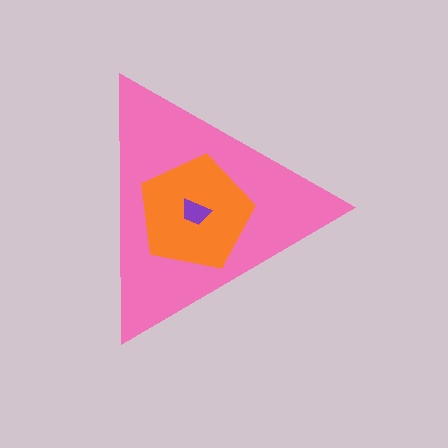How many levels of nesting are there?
3.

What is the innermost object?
The purple trapezoid.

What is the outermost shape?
The pink triangle.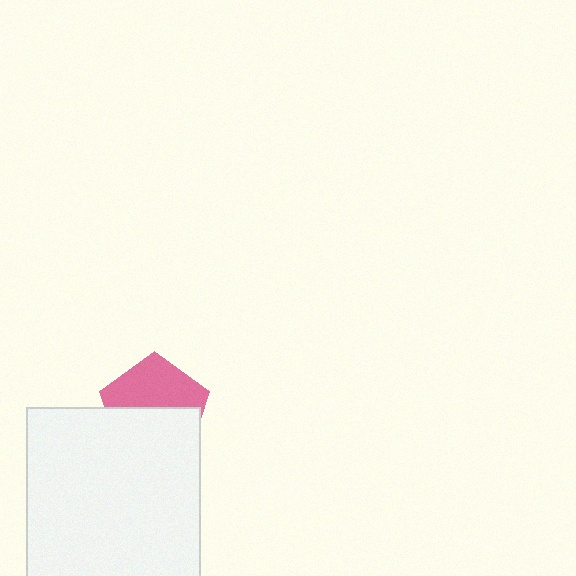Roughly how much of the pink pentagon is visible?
About half of it is visible (roughly 48%).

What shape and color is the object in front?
The object in front is a white square.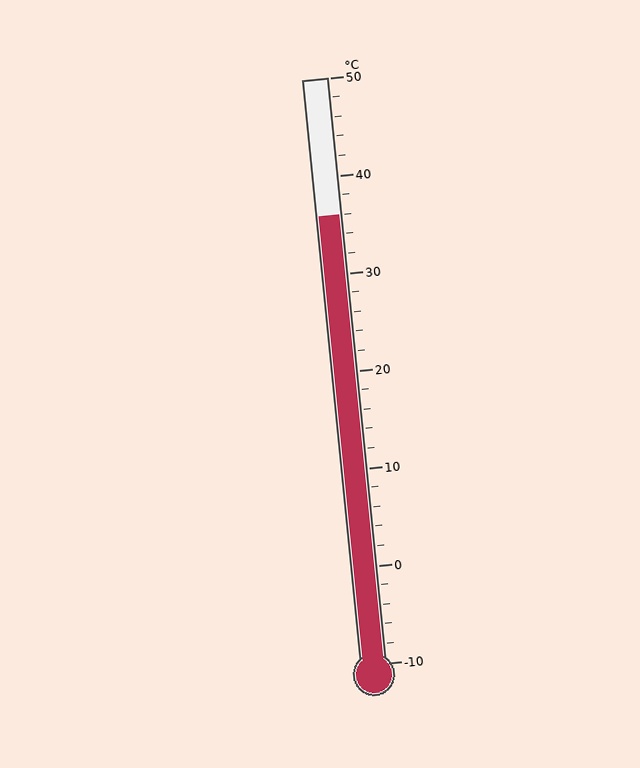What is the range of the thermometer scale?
The thermometer scale ranges from -10°C to 50°C.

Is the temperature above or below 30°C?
The temperature is above 30°C.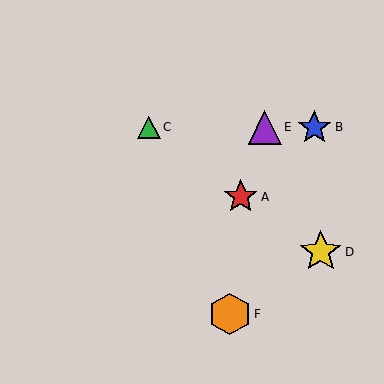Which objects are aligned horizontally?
Objects B, C, E are aligned horizontally.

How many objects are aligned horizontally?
3 objects (B, C, E) are aligned horizontally.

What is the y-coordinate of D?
Object D is at y≈252.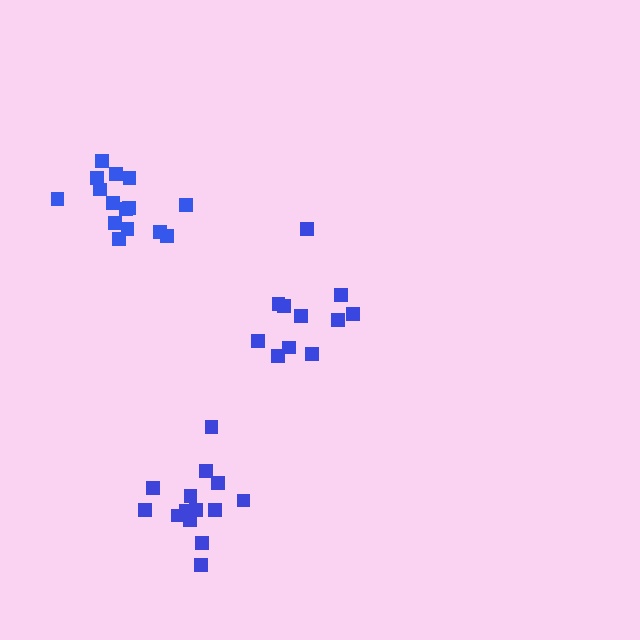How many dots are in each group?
Group 1: 11 dots, Group 2: 14 dots, Group 3: 15 dots (40 total).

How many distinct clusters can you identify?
There are 3 distinct clusters.